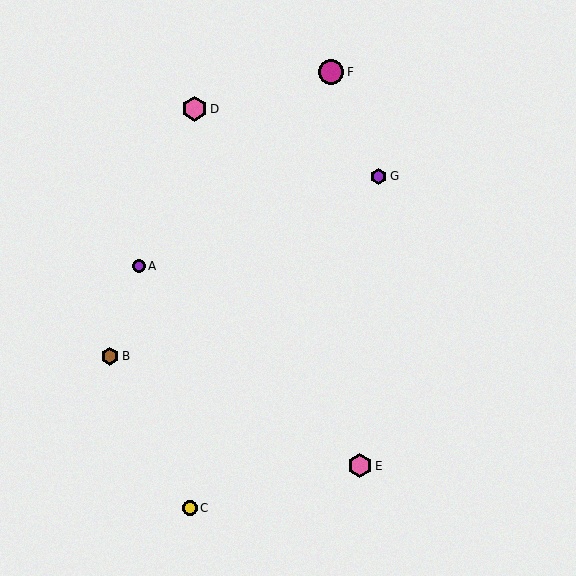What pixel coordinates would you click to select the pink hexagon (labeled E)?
Click at (360, 466) to select the pink hexagon E.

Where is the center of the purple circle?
The center of the purple circle is at (139, 266).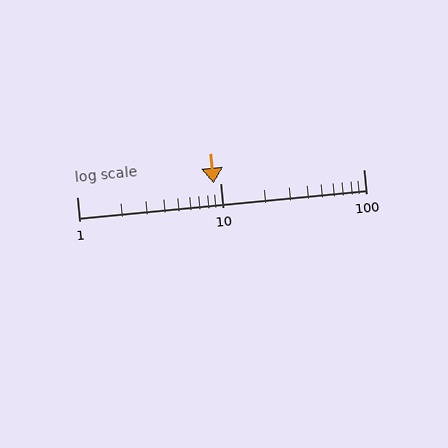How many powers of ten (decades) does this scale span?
The scale spans 2 decades, from 1 to 100.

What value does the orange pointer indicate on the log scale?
The pointer indicates approximately 9.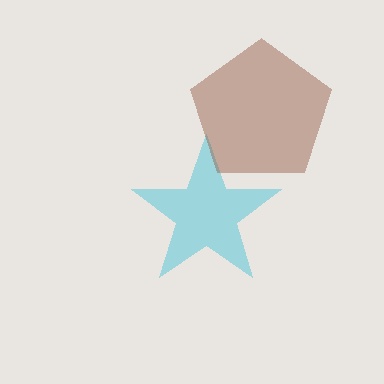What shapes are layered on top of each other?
The layered shapes are: a cyan star, a brown pentagon.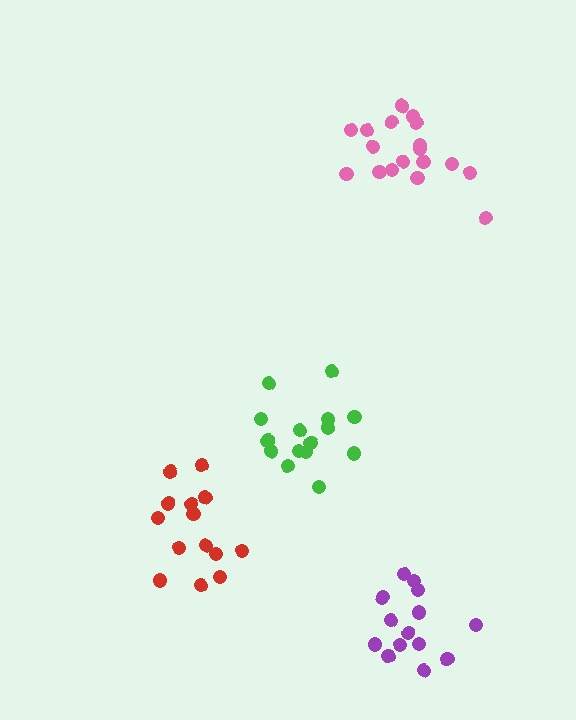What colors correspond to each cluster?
The clusters are colored: red, green, pink, purple.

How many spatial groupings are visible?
There are 4 spatial groupings.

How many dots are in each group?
Group 1: 14 dots, Group 2: 15 dots, Group 3: 18 dots, Group 4: 14 dots (61 total).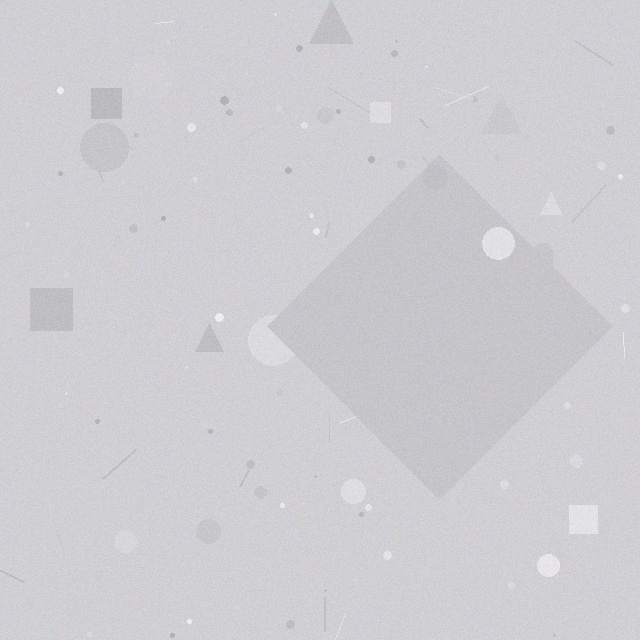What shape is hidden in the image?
A diamond is hidden in the image.